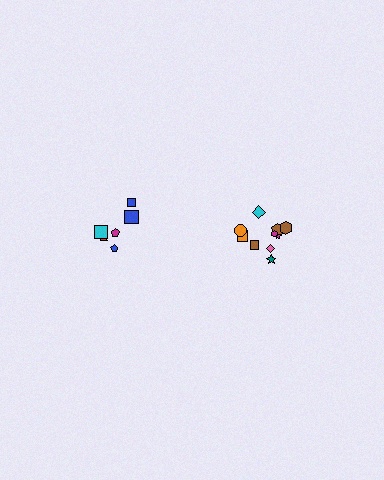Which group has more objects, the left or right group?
The right group.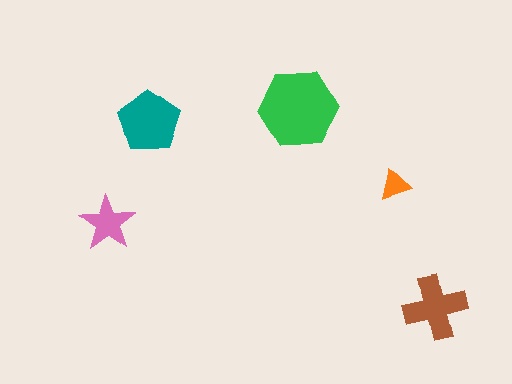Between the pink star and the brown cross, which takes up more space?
The brown cross.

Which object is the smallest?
The orange triangle.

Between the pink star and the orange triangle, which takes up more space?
The pink star.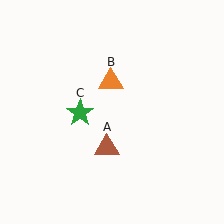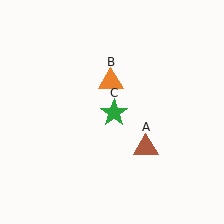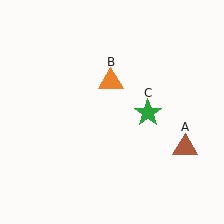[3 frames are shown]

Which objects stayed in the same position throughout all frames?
Orange triangle (object B) remained stationary.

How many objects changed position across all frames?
2 objects changed position: brown triangle (object A), green star (object C).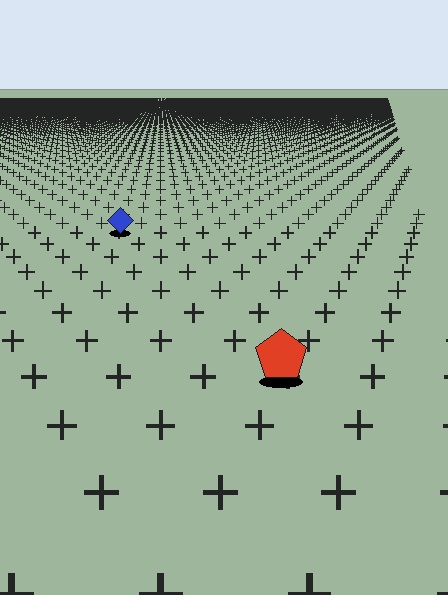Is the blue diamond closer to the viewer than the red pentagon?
No. The red pentagon is closer — you can tell from the texture gradient: the ground texture is coarser near it.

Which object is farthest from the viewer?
The blue diamond is farthest from the viewer. It appears smaller and the ground texture around it is denser.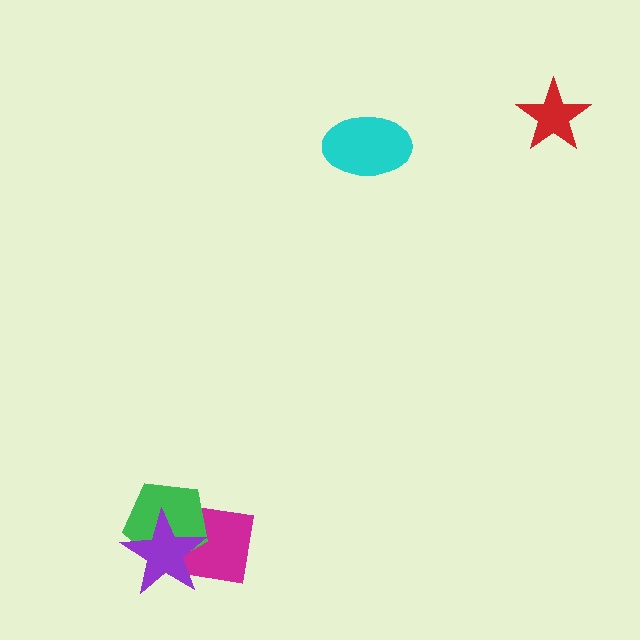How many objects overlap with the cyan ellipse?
0 objects overlap with the cyan ellipse.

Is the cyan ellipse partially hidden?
No, no other shape covers it.